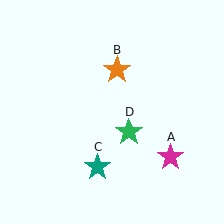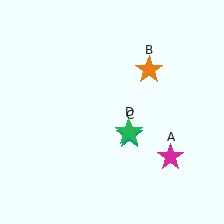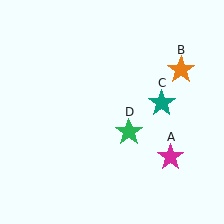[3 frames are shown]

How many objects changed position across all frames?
2 objects changed position: orange star (object B), teal star (object C).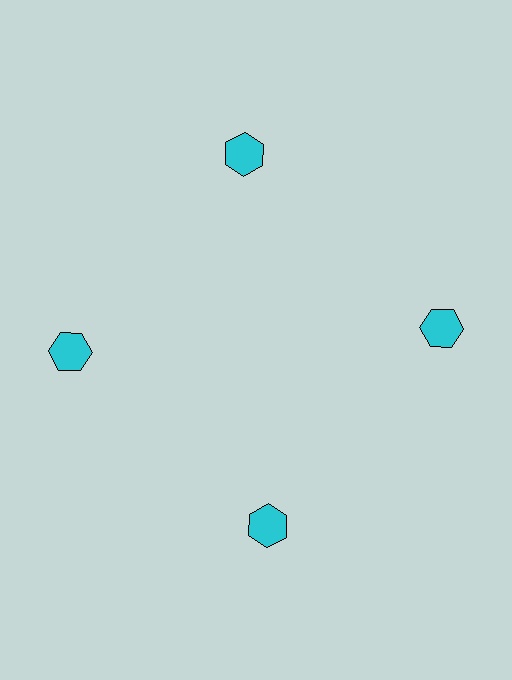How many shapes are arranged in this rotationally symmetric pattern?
There are 4 shapes, arranged in 4 groups of 1.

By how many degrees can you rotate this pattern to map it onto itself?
The pattern maps onto itself every 90 degrees of rotation.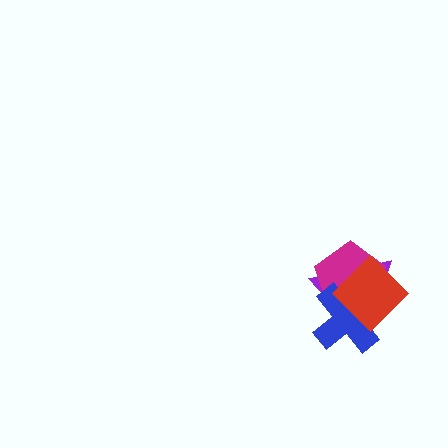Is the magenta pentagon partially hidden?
Yes, it is partially covered by another shape.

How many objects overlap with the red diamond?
3 objects overlap with the red diamond.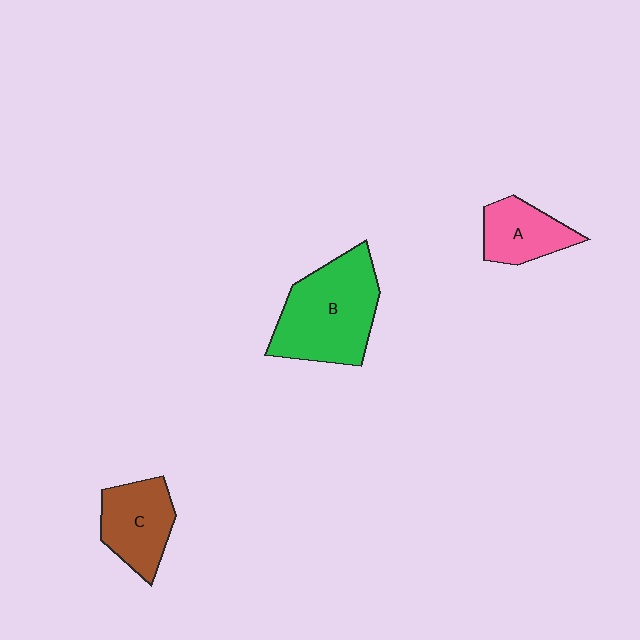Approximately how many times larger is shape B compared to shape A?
Approximately 2.0 times.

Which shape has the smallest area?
Shape A (pink).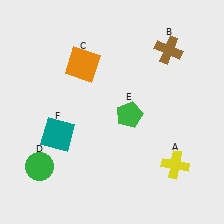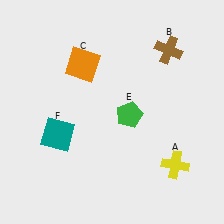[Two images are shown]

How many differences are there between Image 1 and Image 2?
There is 1 difference between the two images.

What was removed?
The green circle (D) was removed in Image 2.